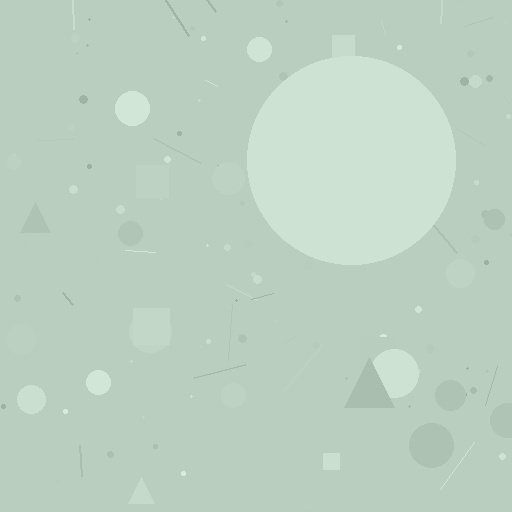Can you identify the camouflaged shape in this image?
The camouflaged shape is a circle.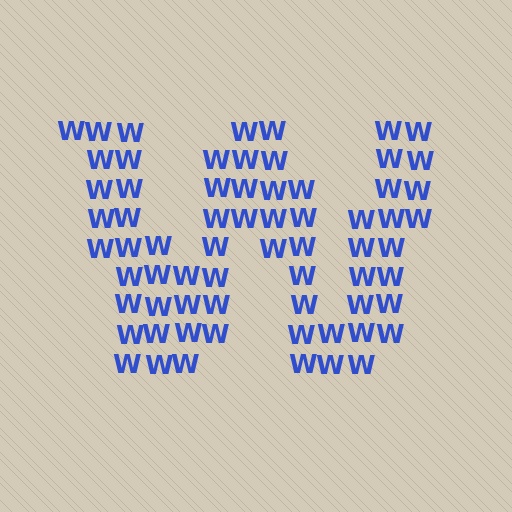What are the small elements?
The small elements are letter W's.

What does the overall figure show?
The overall figure shows the letter W.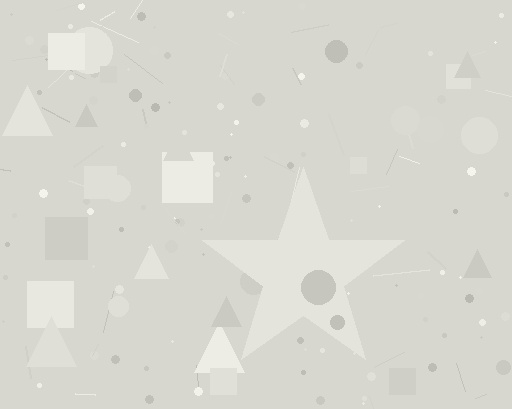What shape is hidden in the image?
A star is hidden in the image.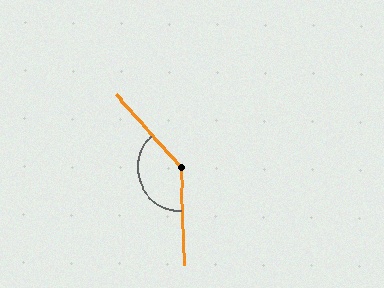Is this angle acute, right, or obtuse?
It is obtuse.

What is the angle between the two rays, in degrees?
Approximately 140 degrees.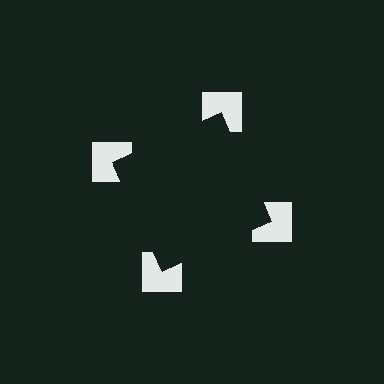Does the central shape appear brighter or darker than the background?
It typically appears slightly darker than the background, even though no actual brightness change is drawn.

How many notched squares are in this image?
There are 4 — one at each vertex of the illusory square.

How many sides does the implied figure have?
4 sides.